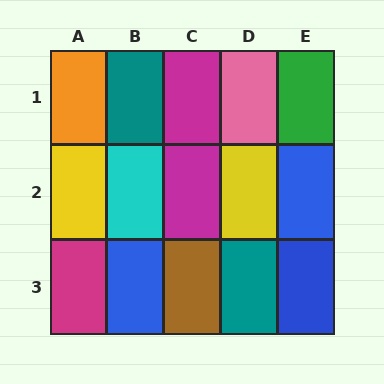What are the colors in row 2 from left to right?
Yellow, cyan, magenta, yellow, blue.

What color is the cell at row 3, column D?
Teal.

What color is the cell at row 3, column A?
Magenta.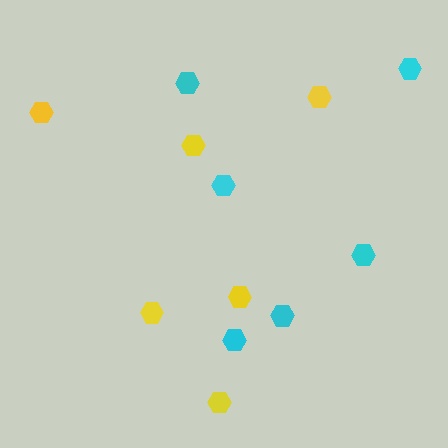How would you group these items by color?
There are 2 groups: one group of yellow hexagons (6) and one group of cyan hexagons (6).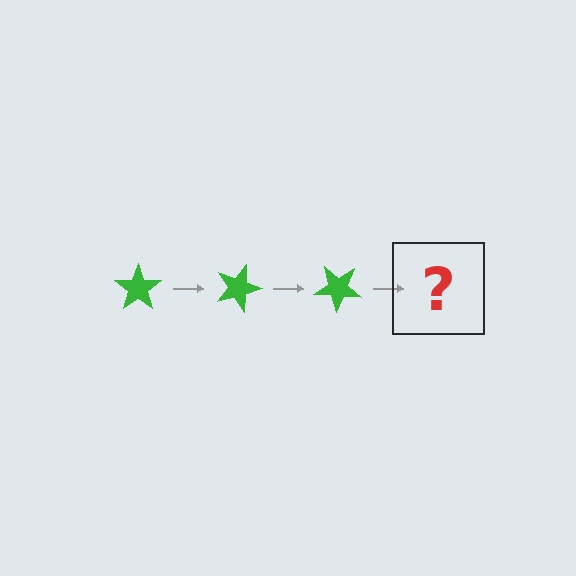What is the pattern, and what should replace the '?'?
The pattern is that the star rotates 20 degrees each step. The '?' should be a green star rotated 60 degrees.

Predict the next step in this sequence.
The next step is a green star rotated 60 degrees.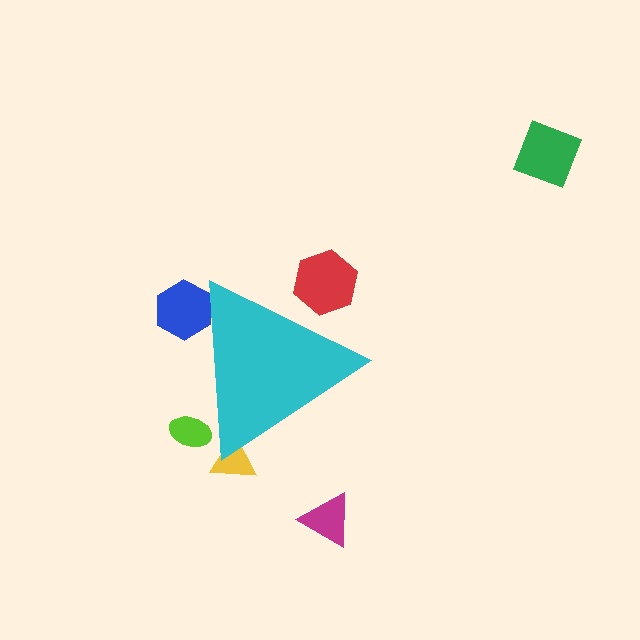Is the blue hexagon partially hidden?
Yes, the blue hexagon is partially hidden behind the cyan triangle.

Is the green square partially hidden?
No, the green square is fully visible.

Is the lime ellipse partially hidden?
Yes, the lime ellipse is partially hidden behind the cyan triangle.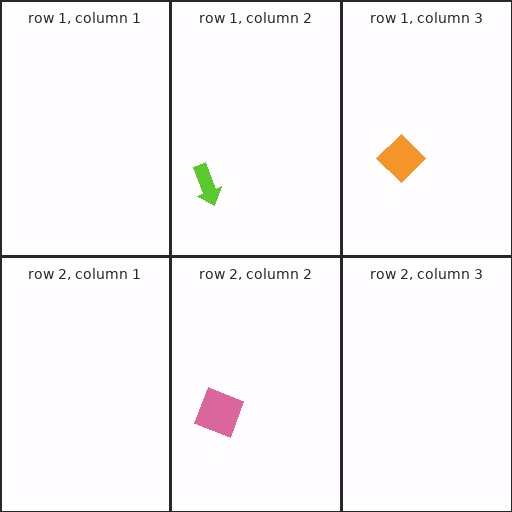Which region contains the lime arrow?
The row 1, column 2 region.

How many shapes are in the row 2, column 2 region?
1.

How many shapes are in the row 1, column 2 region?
1.